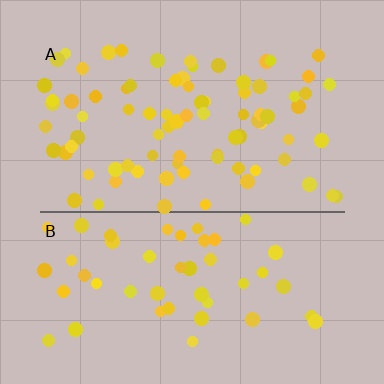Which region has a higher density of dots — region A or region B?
A (the top).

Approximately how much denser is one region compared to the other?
Approximately 1.7× — region A over region B.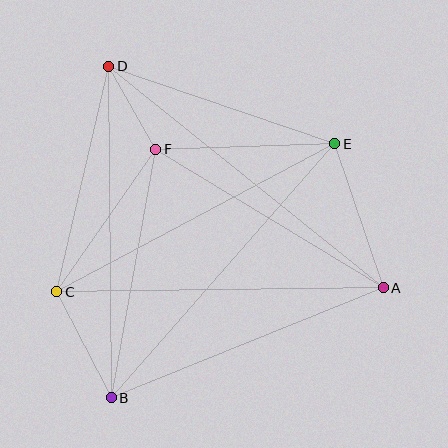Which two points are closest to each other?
Points D and F are closest to each other.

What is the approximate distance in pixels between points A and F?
The distance between A and F is approximately 266 pixels.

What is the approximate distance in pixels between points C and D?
The distance between C and D is approximately 231 pixels.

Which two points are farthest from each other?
Points A and D are farthest from each other.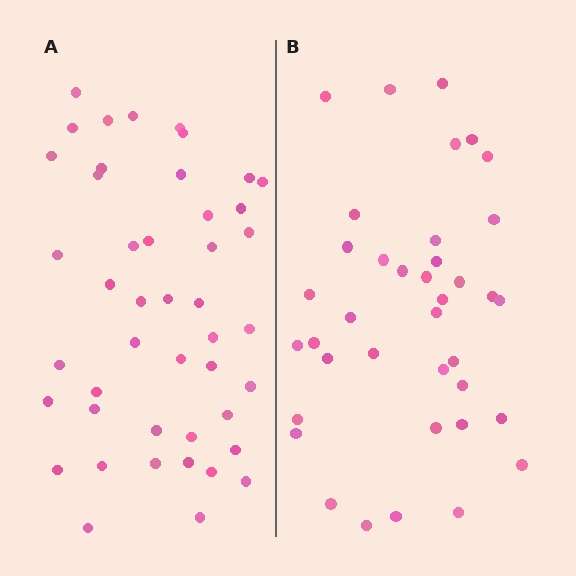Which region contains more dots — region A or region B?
Region A (the left region) has more dots.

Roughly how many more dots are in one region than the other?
Region A has roughly 8 or so more dots than region B.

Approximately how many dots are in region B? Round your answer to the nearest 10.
About 40 dots. (The exact count is 38, which rounds to 40.)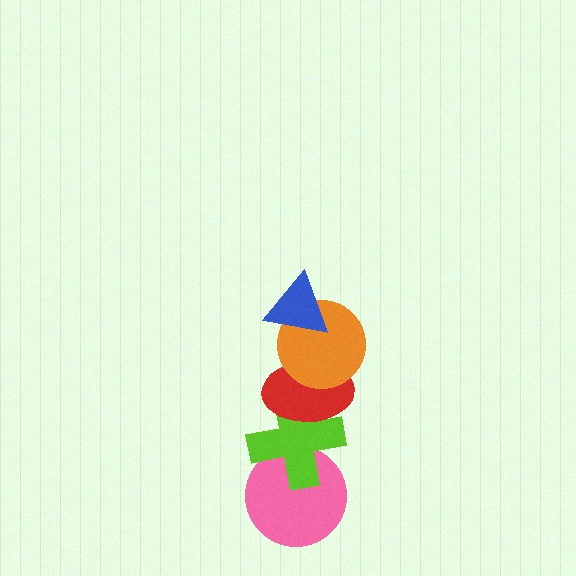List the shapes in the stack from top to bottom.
From top to bottom: the blue triangle, the orange circle, the red ellipse, the lime cross, the pink circle.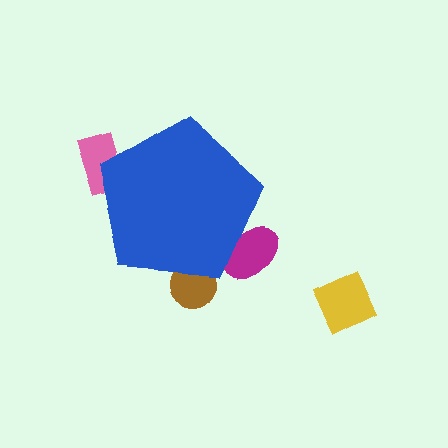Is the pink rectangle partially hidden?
Yes, the pink rectangle is partially hidden behind the blue pentagon.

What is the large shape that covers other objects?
A blue pentagon.